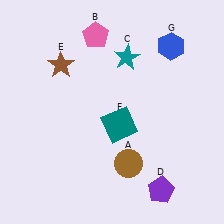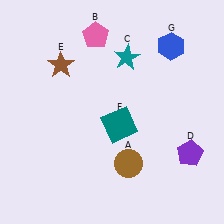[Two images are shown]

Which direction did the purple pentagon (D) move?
The purple pentagon (D) moved up.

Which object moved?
The purple pentagon (D) moved up.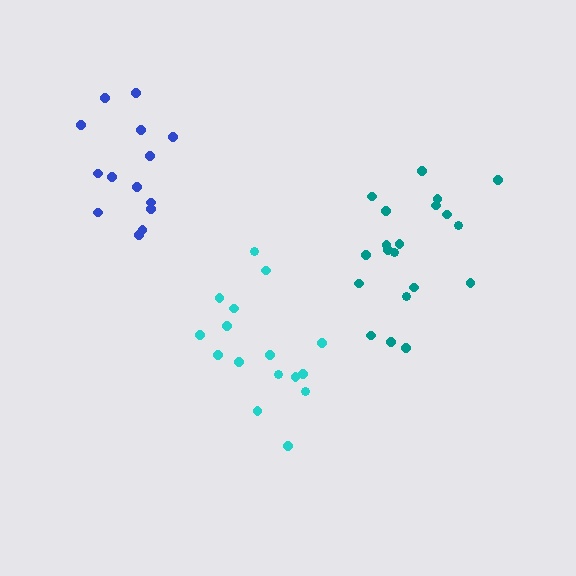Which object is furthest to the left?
The blue cluster is leftmost.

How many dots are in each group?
Group 1: 20 dots, Group 2: 16 dots, Group 3: 14 dots (50 total).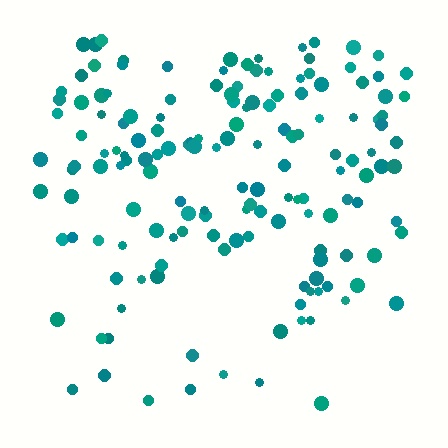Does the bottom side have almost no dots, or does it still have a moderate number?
Still a moderate number, just noticeably fewer than the top.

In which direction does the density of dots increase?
From bottom to top, with the top side densest.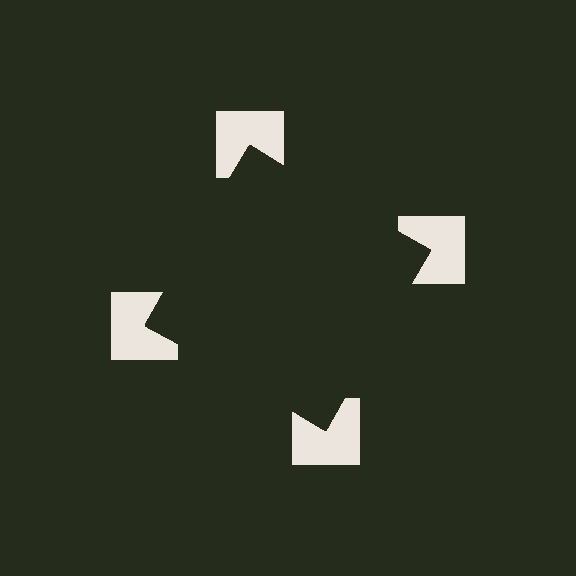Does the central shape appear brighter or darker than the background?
It typically appears slightly darker than the background, even though no actual brightness change is drawn.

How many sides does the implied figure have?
4 sides.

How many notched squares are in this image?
There are 4 — one at each vertex of the illusory square.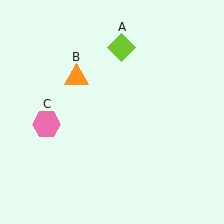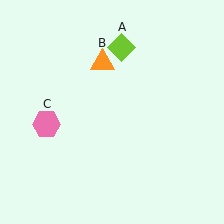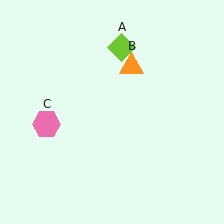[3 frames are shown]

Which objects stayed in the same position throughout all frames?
Lime diamond (object A) and pink hexagon (object C) remained stationary.